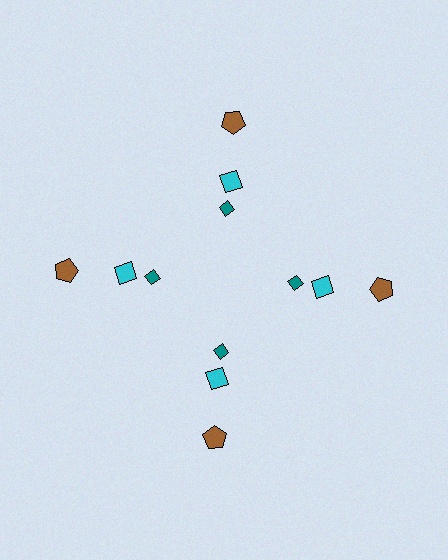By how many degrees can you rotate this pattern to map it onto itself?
The pattern maps onto itself every 90 degrees of rotation.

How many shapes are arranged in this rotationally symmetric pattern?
There are 12 shapes, arranged in 4 groups of 3.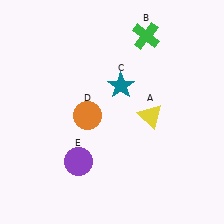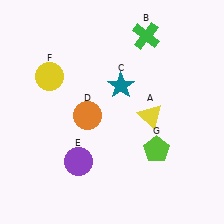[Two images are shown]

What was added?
A yellow circle (F), a lime pentagon (G) were added in Image 2.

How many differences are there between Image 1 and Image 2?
There are 2 differences between the two images.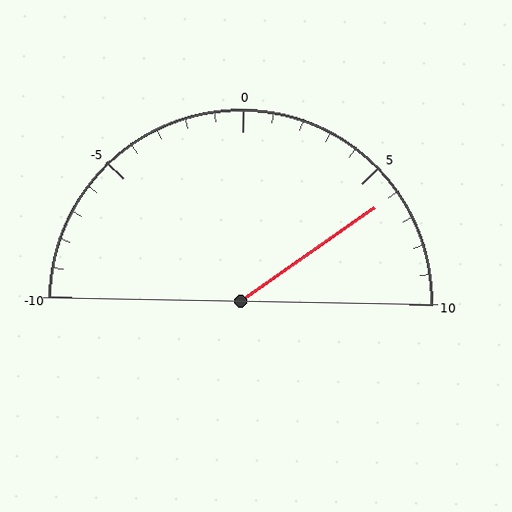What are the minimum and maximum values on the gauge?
The gauge ranges from -10 to 10.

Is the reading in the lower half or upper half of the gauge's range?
The reading is in the upper half of the range (-10 to 10).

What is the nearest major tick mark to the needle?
The nearest major tick mark is 5.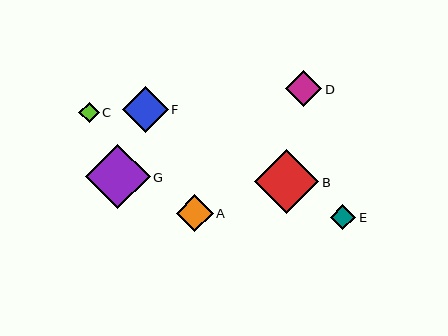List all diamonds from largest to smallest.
From largest to smallest: G, B, F, A, D, E, C.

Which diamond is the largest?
Diamond G is the largest with a size of approximately 65 pixels.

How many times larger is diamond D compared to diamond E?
Diamond D is approximately 1.4 times the size of diamond E.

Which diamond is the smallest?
Diamond C is the smallest with a size of approximately 20 pixels.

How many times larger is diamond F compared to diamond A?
Diamond F is approximately 1.3 times the size of diamond A.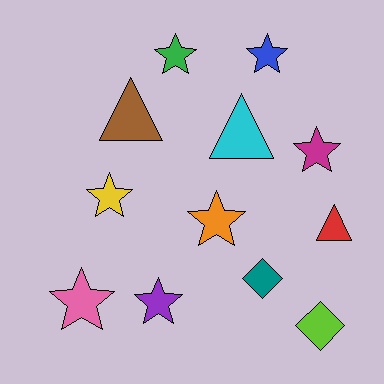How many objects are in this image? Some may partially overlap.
There are 12 objects.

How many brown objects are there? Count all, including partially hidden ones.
There is 1 brown object.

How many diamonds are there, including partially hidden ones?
There are 2 diamonds.